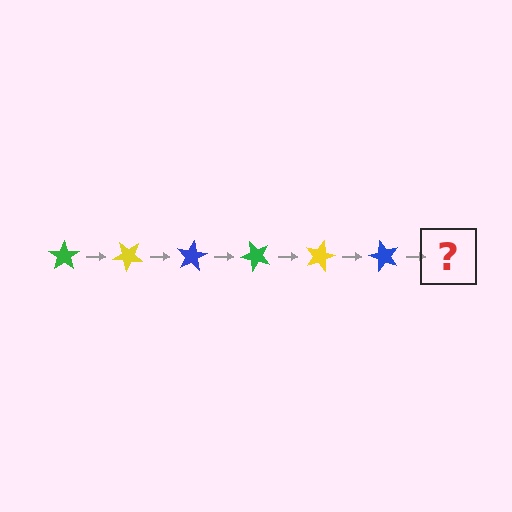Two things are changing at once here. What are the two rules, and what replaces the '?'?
The two rules are that it rotates 40 degrees each step and the color cycles through green, yellow, and blue. The '?' should be a green star, rotated 240 degrees from the start.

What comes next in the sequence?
The next element should be a green star, rotated 240 degrees from the start.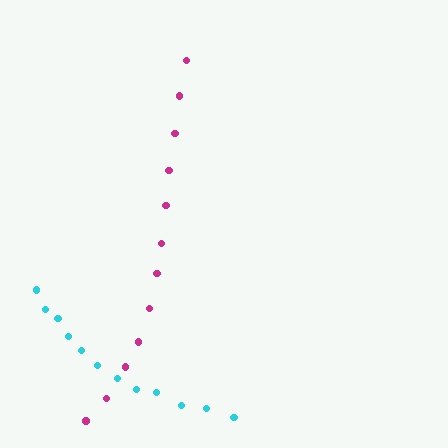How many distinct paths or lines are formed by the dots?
There are 2 distinct paths.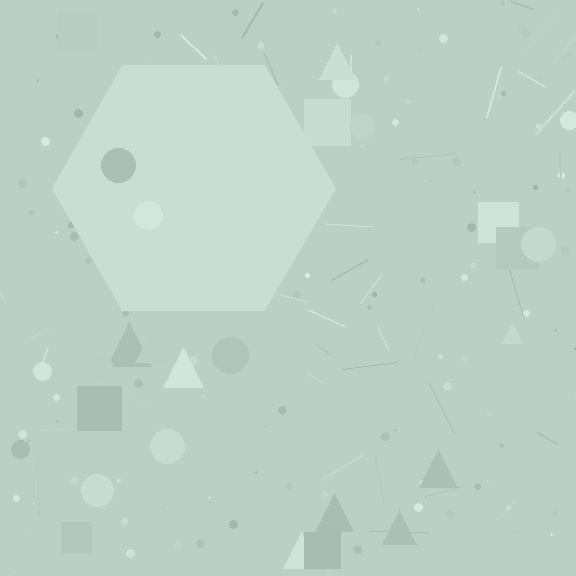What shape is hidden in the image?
A hexagon is hidden in the image.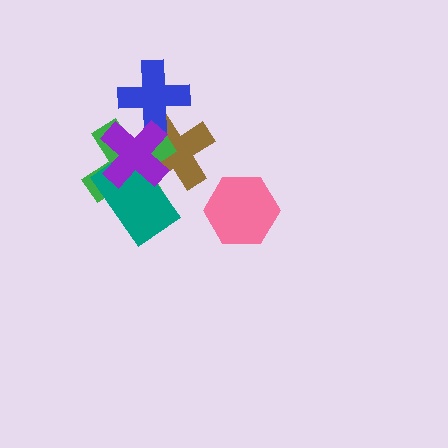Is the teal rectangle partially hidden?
Yes, it is partially covered by another shape.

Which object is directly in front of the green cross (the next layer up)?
The blue cross is directly in front of the green cross.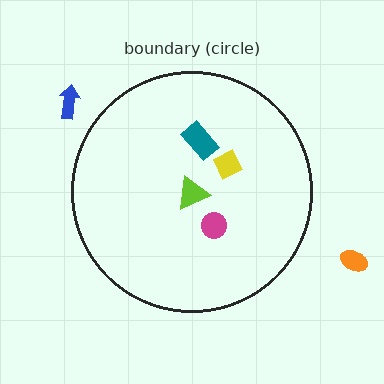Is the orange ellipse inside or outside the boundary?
Outside.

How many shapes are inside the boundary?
4 inside, 2 outside.